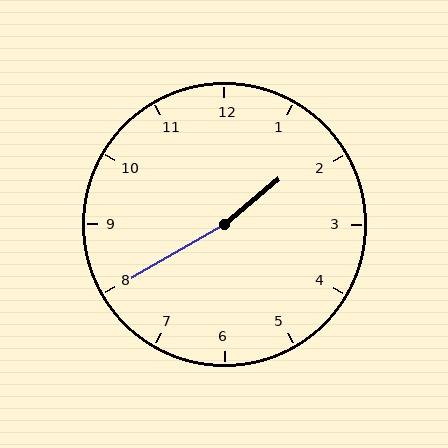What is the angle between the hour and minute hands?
Approximately 170 degrees.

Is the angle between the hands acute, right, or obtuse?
It is obtuse.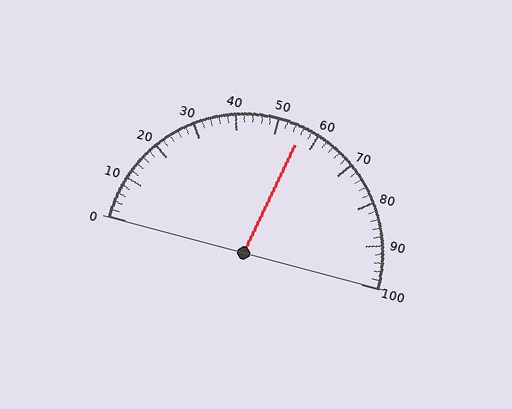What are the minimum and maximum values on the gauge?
The gauge ranges from 0 to 100.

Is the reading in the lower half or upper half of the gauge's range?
The reading is in the upper half of the range (0 to 100).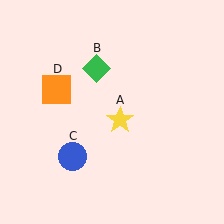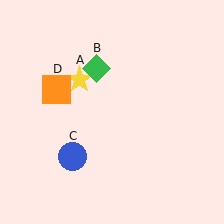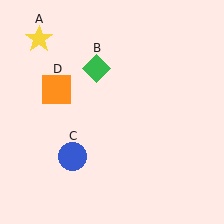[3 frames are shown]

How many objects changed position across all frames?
1 object changed position: yellow star (object A).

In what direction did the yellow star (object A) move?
The yellow star (object A) moved up and to the left.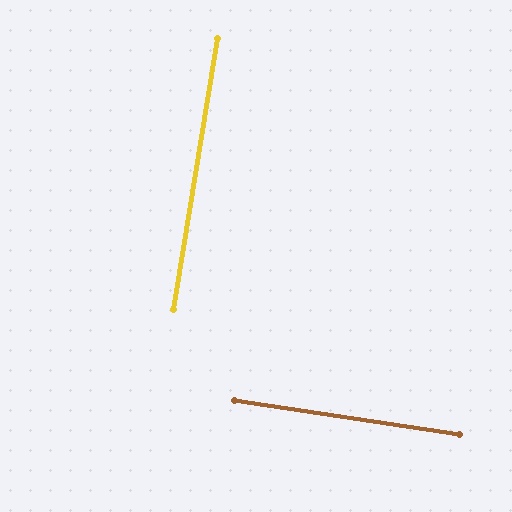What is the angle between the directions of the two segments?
Approximately 89 degrees.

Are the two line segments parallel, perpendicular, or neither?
Perpendicular — they meet at approximately 89°.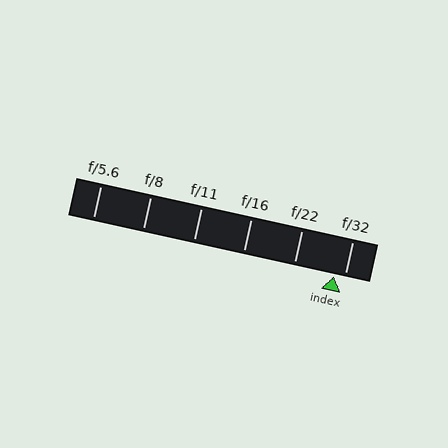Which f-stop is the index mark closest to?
The index mark is closest to f/32.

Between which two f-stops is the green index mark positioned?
The index mark is between f/22 and f/32.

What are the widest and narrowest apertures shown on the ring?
The widest aperture shown is f/5.6 and the narrowest is f/32.